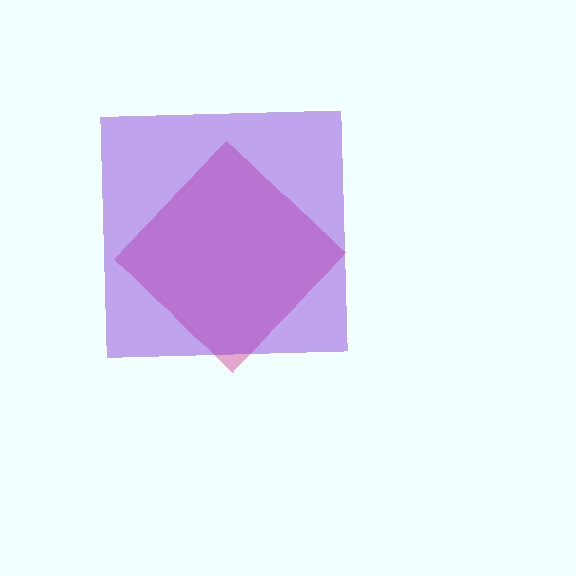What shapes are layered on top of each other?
The layered shapes are: a pink diamond, a purple square.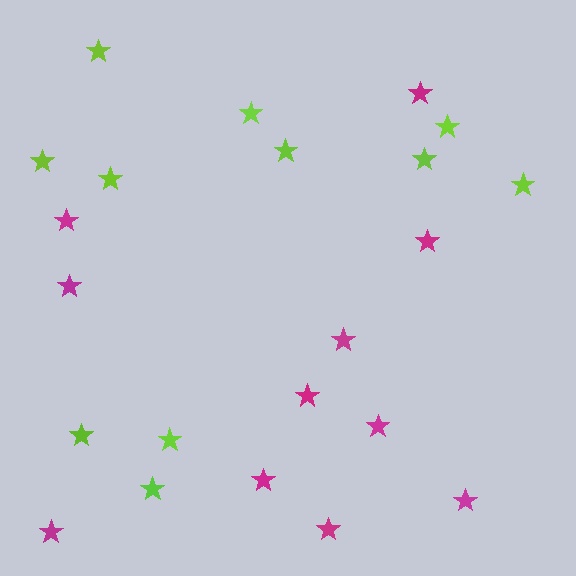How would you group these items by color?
There are 2 groups: one group of lime stars (11) and one group of magenta stars (11).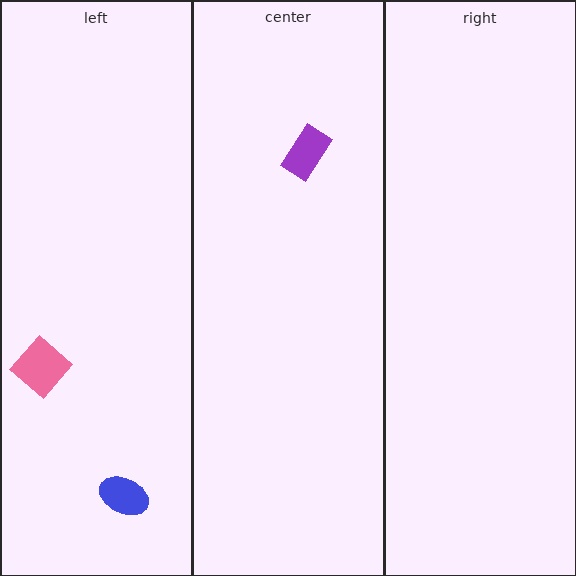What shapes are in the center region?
The purple rectangle.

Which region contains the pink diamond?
The left region.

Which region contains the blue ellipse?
The left region.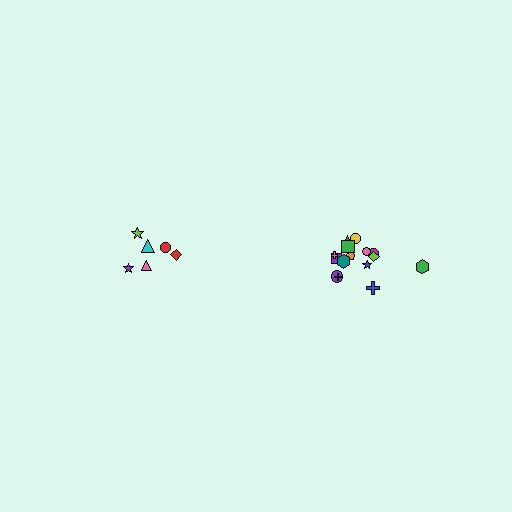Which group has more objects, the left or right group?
The right group.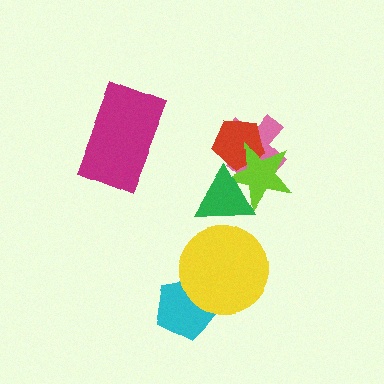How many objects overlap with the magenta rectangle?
0 objects overlap with the magenta rectangle.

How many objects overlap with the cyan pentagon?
1 object overlaps with the cyan pentagon.